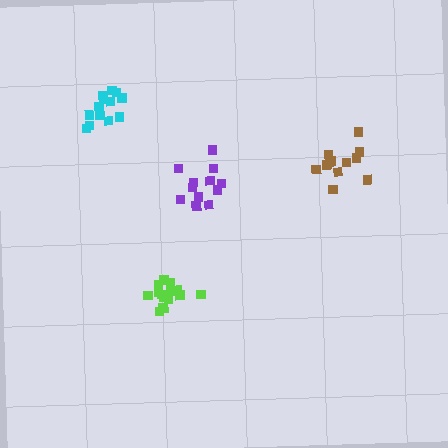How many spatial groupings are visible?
There are 4 spatial groupings.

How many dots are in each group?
Group 1: 15 dots, Group 2: 13 dots, Group 3: 13 dots, Group 4: 12 dots (53 total).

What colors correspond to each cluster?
The clusters are colored: lime, cyan, brown, purple.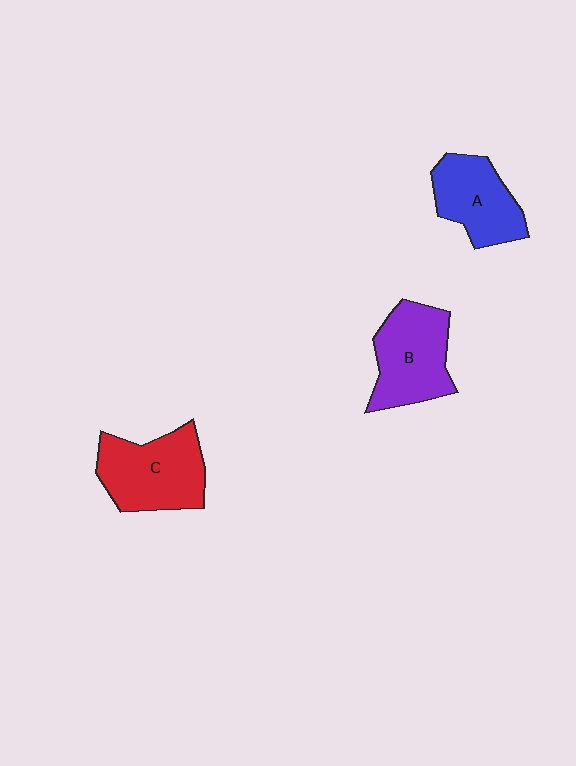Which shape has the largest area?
Shape C (red).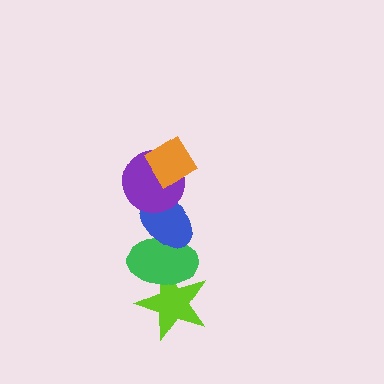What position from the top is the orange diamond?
The orange diamond is 1st from the top.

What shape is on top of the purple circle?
The orange diamond is on top of the purple circle.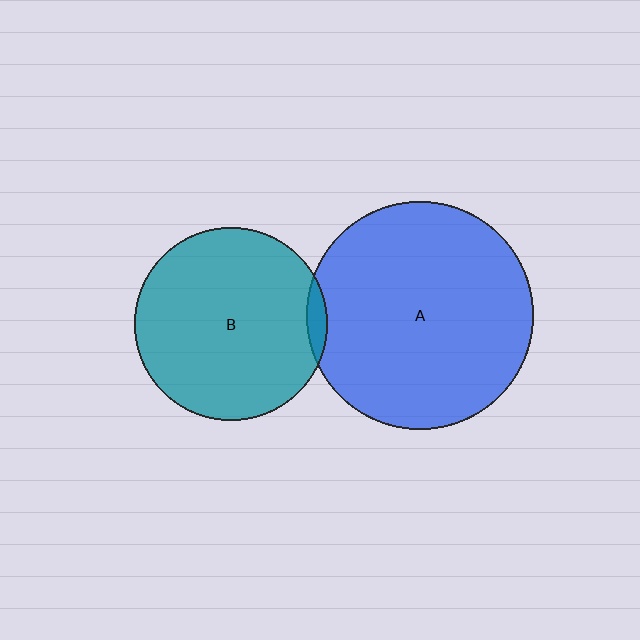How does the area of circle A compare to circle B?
Approximately 1.4 times.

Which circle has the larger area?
Circle A (blue).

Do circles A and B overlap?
Yes.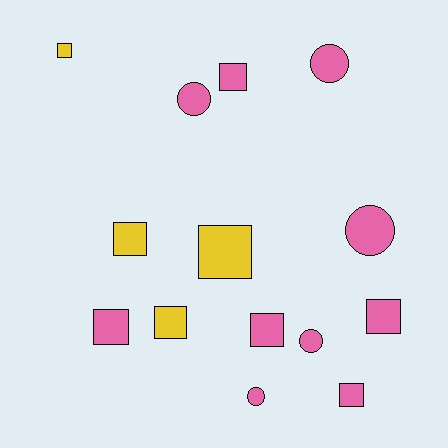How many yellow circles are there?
There are no yellow circles.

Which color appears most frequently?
Pink, with 10 objects.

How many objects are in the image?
There are 14 objects.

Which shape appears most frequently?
Square, with 9 objects.